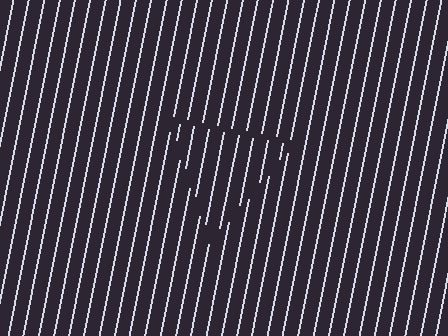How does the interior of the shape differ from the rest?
The interior of the shape contains the same grating, shifted by half a period — the contour is defined by the phase discontinuity where line-ends from the inner and outer gratings abut.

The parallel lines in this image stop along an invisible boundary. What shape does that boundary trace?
An illusory triangle. The interior of the shape contains the same grating, shifted by half a period — the contour is defined by the phase discontinuity where line-ends from the inner and outer gratings abut.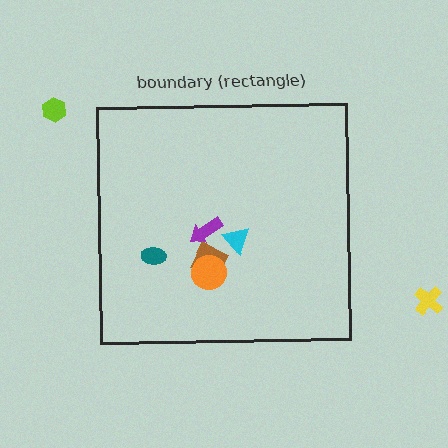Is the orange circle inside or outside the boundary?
Inside.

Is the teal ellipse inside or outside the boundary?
Inside.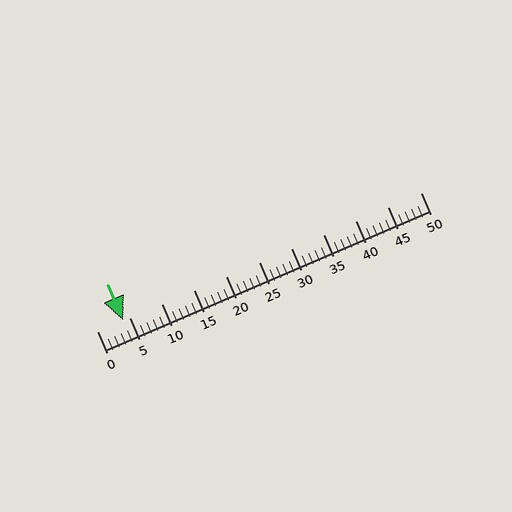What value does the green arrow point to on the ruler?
The green arrow points to approximately 4.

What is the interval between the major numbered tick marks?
The major tick marks are spaced 5 units apart.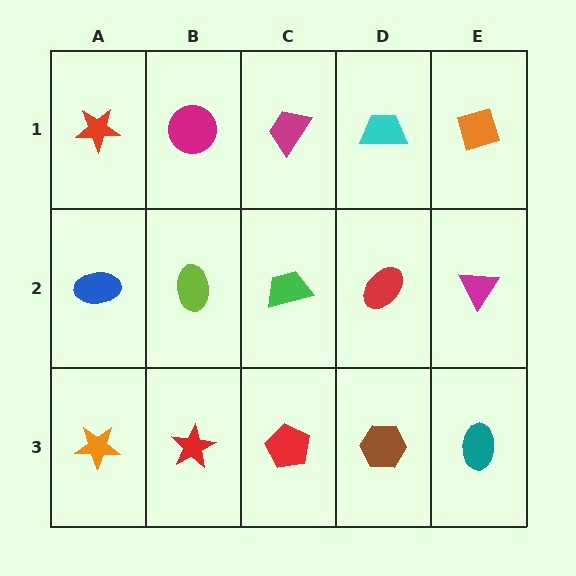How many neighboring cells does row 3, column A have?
2.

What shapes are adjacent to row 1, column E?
A magenta triangle (row 2, column E), a cyan trapezoid (row 1, column D).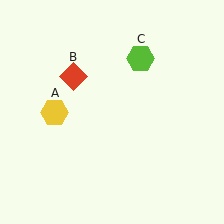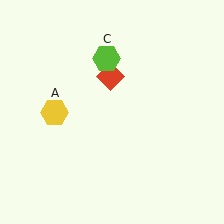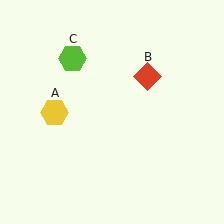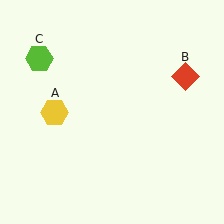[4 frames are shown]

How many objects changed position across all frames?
2 objects changed position: red diamond (object B), lime hexagon (object C).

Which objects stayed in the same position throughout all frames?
Yellow hexagon (object A) remained stationary.